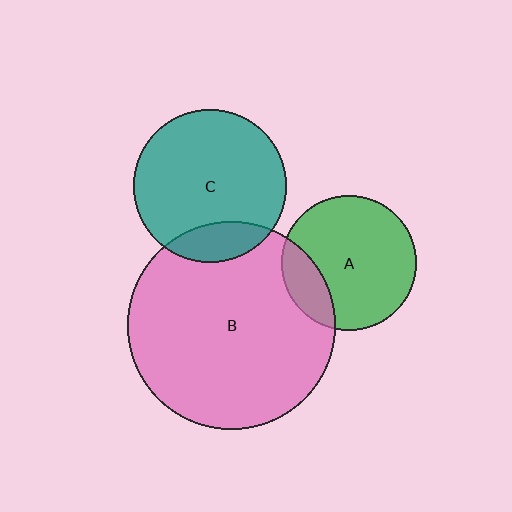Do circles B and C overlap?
Yes.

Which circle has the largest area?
Circle B (pink).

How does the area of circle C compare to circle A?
Approximately 1.3 times.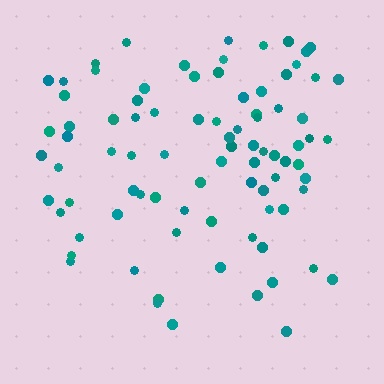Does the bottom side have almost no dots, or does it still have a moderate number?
Still a moderate number, just noticeably fewer than the top.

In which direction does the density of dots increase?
From bottom to top, with the top side densest.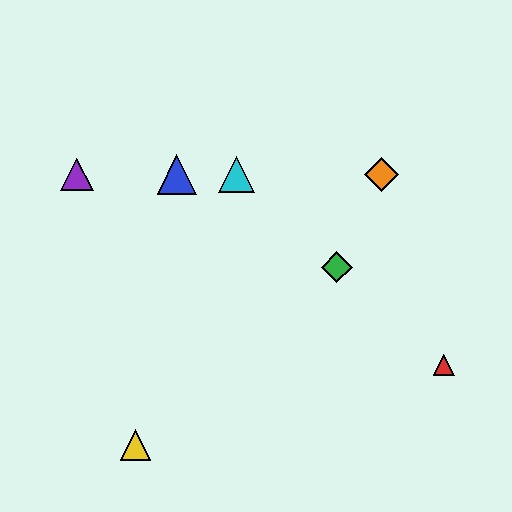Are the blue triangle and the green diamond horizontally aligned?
No, the blue triangle is at y≈175 and the green diamond is at y≈267.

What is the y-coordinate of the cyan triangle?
The cyan triangle is at y≈175.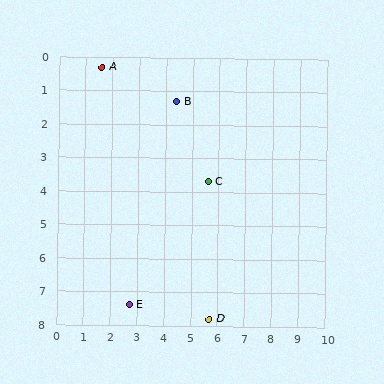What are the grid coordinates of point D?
Point D is at approximately (5.7, 7.8).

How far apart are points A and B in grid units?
Points A and B are about 3.0 grid units apart.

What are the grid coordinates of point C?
Point C is at approximately (5.6, 3.7).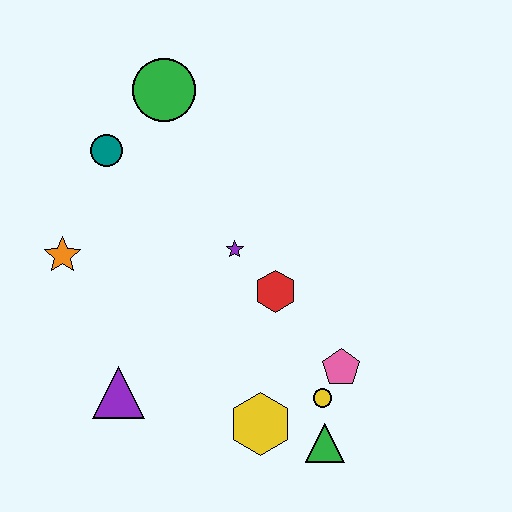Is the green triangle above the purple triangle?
No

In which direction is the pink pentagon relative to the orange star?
The pink pentagon is to the right of the orange star.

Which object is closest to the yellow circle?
The pink pentagon is closest to the yellow circle.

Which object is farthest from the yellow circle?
The green circle is farthest from the yellow circle.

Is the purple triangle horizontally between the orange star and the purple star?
Yes